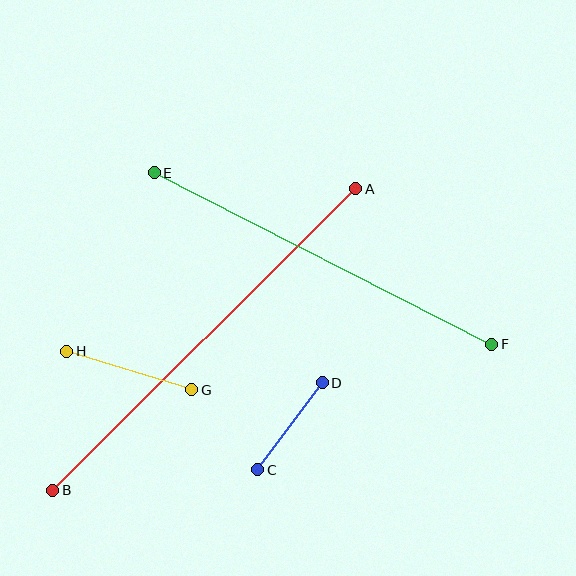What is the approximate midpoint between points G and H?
The midpoint is at approximately (129, 371) pixels.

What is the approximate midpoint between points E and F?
The midpoint is at approximately (323, 258) pixels.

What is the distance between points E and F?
The distance is approximately 378 pixels.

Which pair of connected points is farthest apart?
Points A and B are farthest apart.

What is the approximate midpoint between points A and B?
The midpoint is at approximately (204, 339) pixels.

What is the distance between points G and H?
The distance is approximately 131 pixels.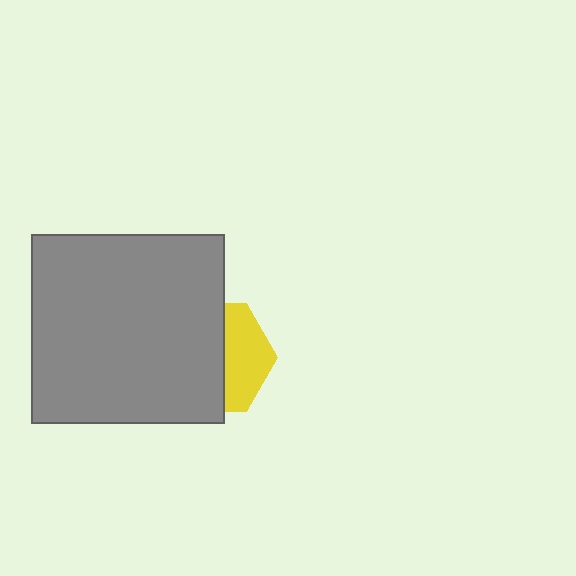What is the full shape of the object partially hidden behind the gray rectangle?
The partially hidden object is a yellow hexagon.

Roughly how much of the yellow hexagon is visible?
A small part of it is visible (roughly 39%).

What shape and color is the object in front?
The object in front is a gray rectangle.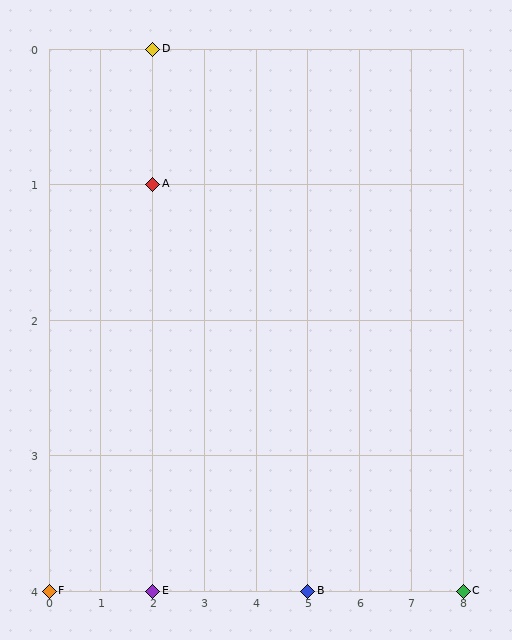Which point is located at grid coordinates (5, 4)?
Point B is at (5, 4).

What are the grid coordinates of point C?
Point C is at grid coordinates (8, 4).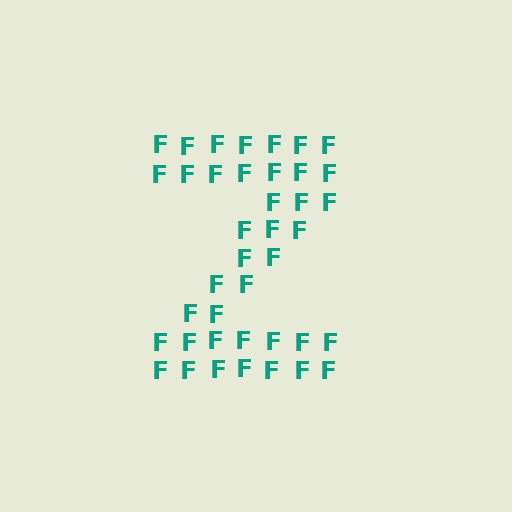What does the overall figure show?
The overall figure shows the letter Z.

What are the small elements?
The small elements are letter F's.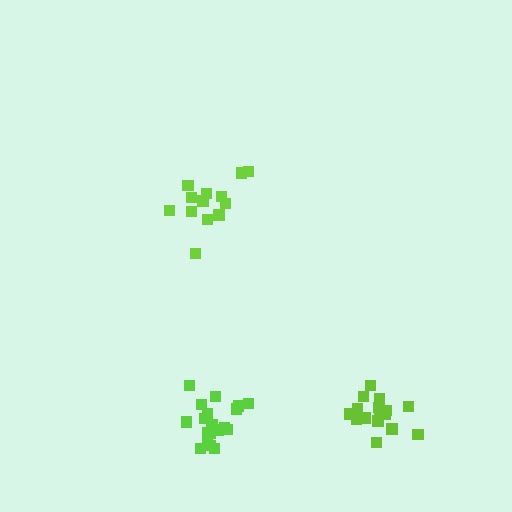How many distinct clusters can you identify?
There are 3 distinct clusters.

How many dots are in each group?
Group 1: 13 dots, Group 2: 19 dots, Group 3: 17 dots (49 total).